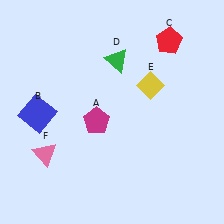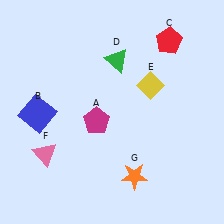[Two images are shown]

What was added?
An orange star (G) was added in Image 2.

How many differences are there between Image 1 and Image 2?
There is 1 difference between the two images.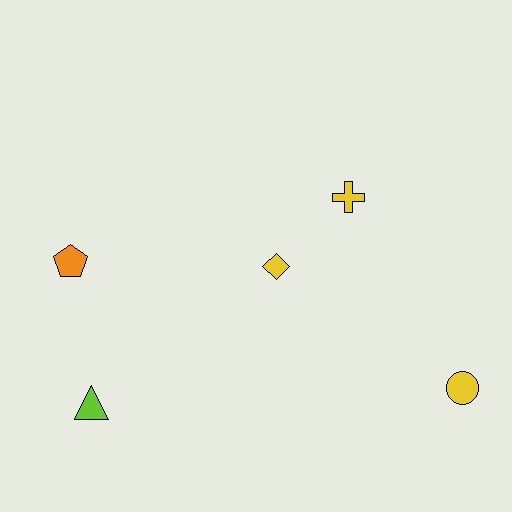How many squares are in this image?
There are no squares.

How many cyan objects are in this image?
There are no cyan objects.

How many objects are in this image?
There are 5 objects.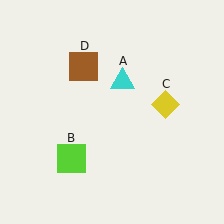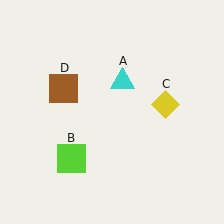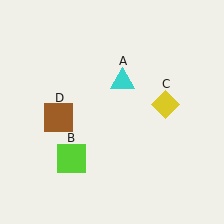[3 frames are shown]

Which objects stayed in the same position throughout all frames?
Cyan triangle (object A) and lime square (object B) and yellow diamond (object C) remained stationary.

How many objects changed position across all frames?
1 object changed position: brown square (object D).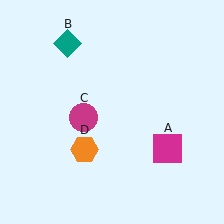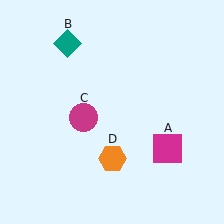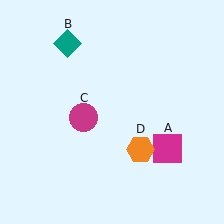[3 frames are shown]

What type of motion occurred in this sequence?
The orange hexagon (object D) rotated counterclockwise around the center of the scene.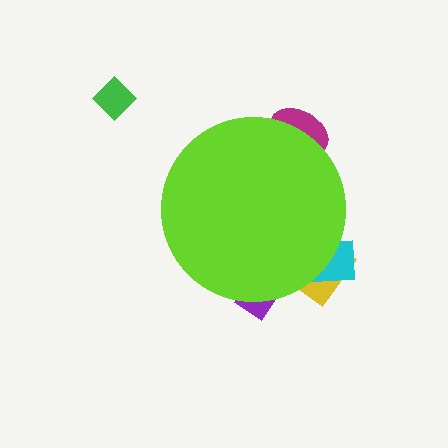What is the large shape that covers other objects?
A lime circle.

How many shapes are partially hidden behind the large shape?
4 shapes are partially hidden.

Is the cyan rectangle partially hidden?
Yes, the cyan rectangle is partially hidden behind the lime circle.